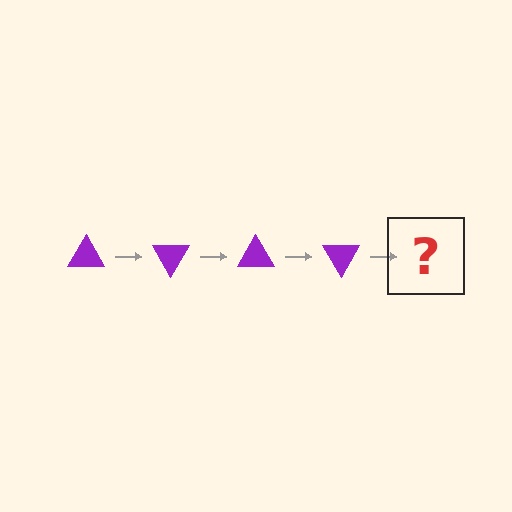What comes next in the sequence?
The next element should be a purple triangle rotated 240 degrees.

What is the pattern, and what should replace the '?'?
The pattern is that the triangle rotates 60 degrees each step. The '?' should be a purple triangle rotated 240 degrees.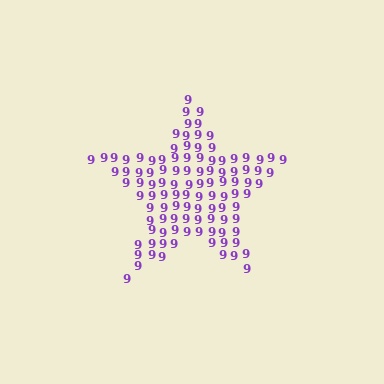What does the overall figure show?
The overall figure shows a star.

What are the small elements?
The small elements are digit 9's.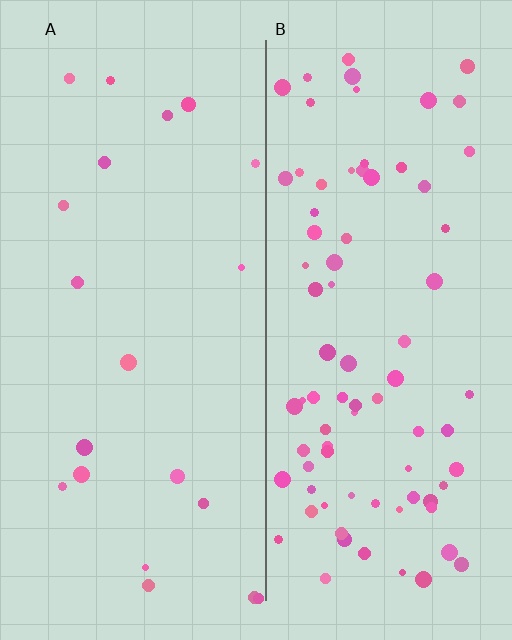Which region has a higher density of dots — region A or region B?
B (the right).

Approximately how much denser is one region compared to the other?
Approximately 4.0× — region B over region A.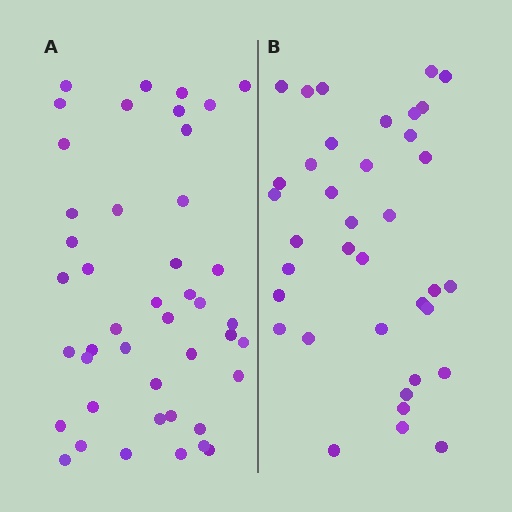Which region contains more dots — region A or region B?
Region A (the left region) has more dots.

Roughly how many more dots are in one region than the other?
Region A has roughly 8 or so more dots than region B.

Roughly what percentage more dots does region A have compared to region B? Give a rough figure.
About 20% more.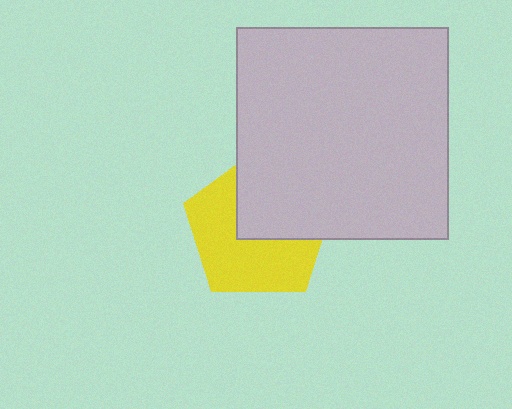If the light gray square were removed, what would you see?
You would see the complete yellow pentagon.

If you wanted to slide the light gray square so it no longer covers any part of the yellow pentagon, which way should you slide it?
Slide it toward the upper-right — that is the most direct way to separate the two shapes.